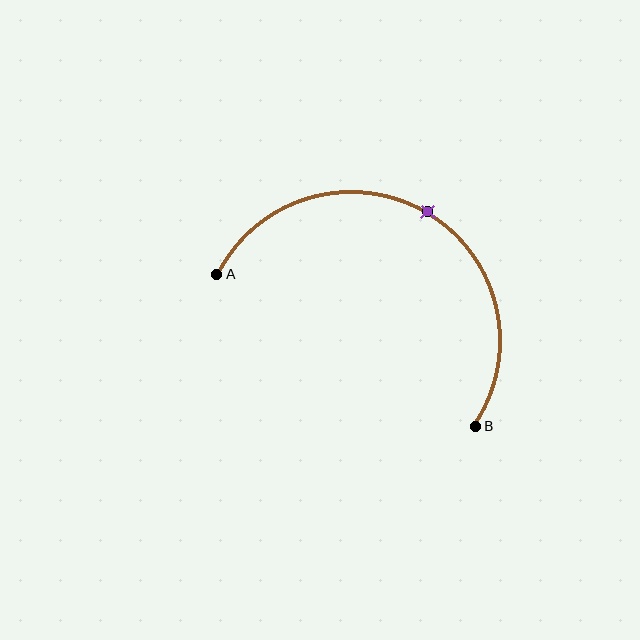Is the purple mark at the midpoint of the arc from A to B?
Yes. The purple mark lies on the arc at equal arc-length from both A and B — it is the arc midpoint.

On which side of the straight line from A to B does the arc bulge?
The arc bulges above the straight line connecting A and B.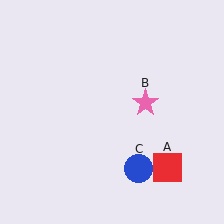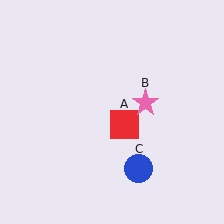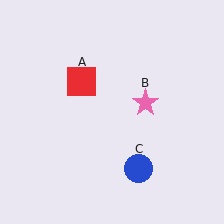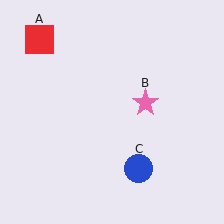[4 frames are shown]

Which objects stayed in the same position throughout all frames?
Pink star (object B) and blue circle (object C) remained stationary.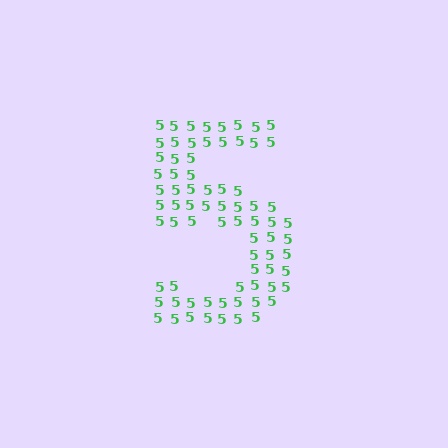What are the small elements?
The small elements are digit 5's.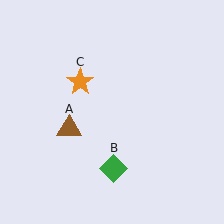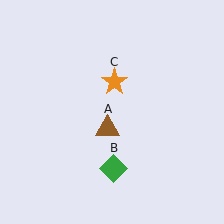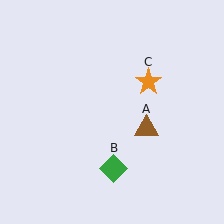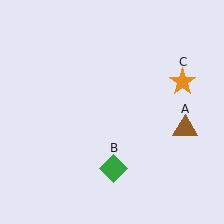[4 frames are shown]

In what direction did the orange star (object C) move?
The orange star (object C) moved right.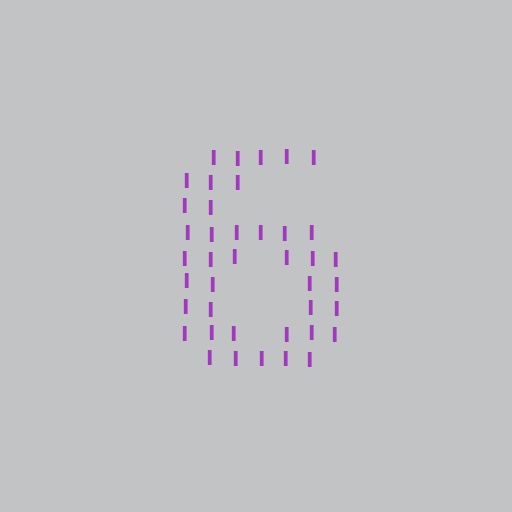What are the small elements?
The small elements are letter I's.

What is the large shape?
The large shape is the digit 6.